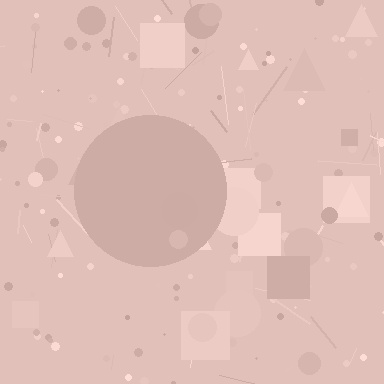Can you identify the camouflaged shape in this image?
The camouflaged shape is a circle.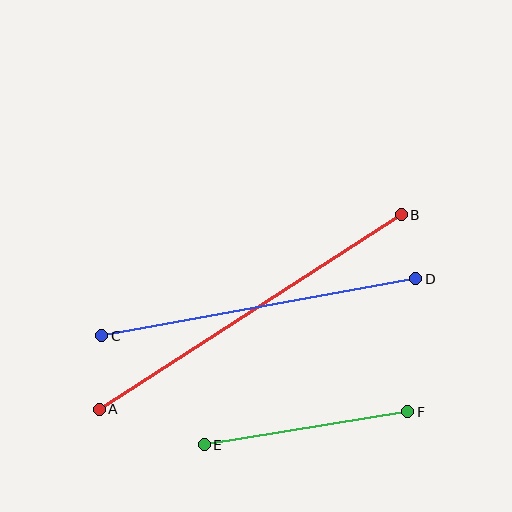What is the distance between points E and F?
The distance is approximately 206 pixels.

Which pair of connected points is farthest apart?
Points A and B are farthest apart.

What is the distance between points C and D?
The distance is approximately 319 pixels.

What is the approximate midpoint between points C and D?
The midpoint is at approximately (259, 307) pixels.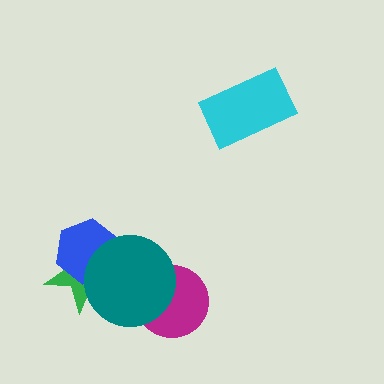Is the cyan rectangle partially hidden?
No, no other shape covers it.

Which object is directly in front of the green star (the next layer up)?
The blue hexagon is directly in front of the green star.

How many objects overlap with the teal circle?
3 objects overlap with the teal circle.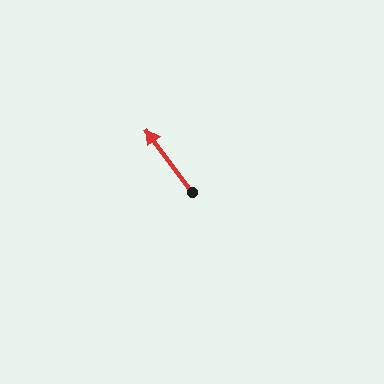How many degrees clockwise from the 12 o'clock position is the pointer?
Approximately 323 degrees.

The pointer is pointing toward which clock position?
Roughly 11 o'clock.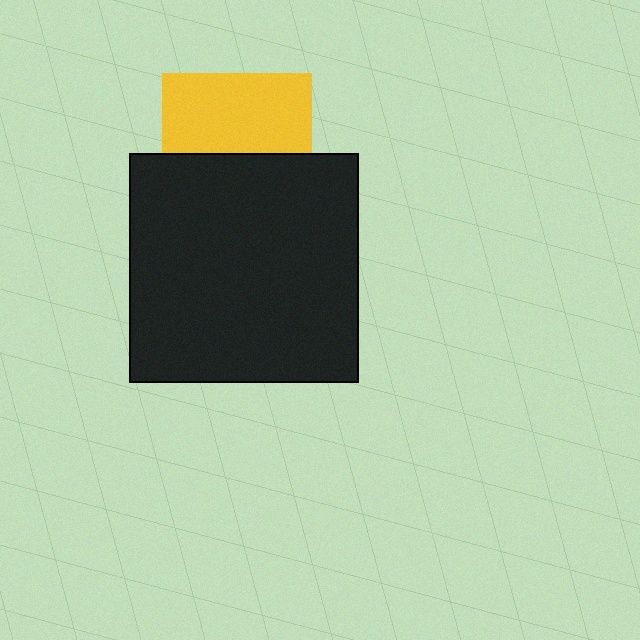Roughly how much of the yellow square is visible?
About half of it is visible (roughly 54%).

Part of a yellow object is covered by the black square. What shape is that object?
It is a square.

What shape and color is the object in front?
The object in front is a black square.